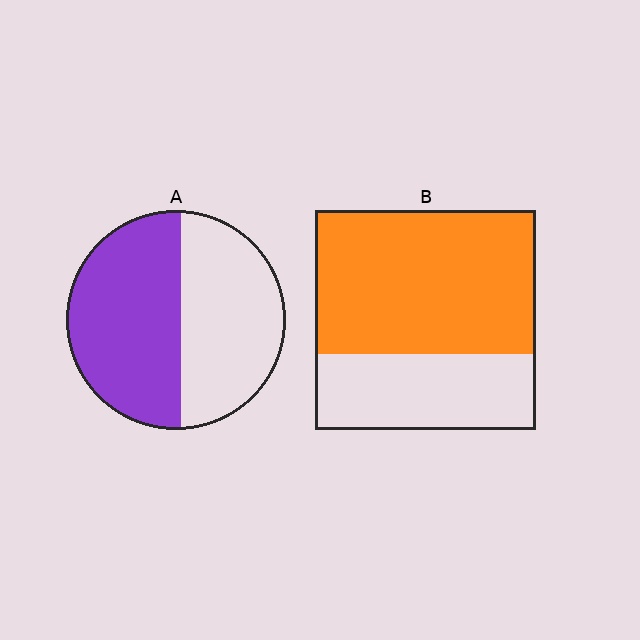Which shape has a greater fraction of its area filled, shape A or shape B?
Shape B.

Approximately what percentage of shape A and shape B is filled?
A is approximately 55% and B is approximately 65%.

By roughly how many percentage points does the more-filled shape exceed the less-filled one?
By roughly 15 percentage points (B over A).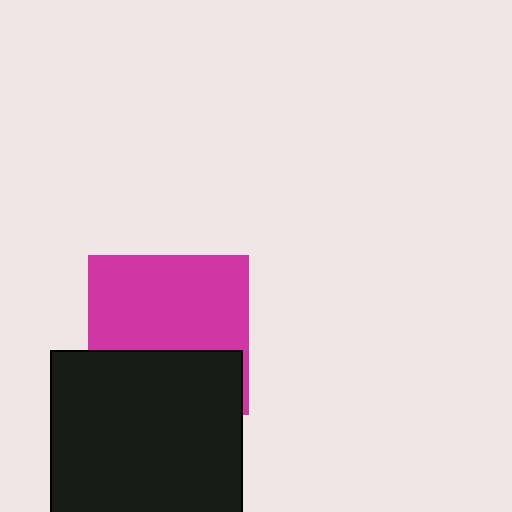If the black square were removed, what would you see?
You would see the complete magenta square.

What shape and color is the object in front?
The object in front is a black square.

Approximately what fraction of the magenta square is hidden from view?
Roughly 40% of the magenta square is hidden behind the black square.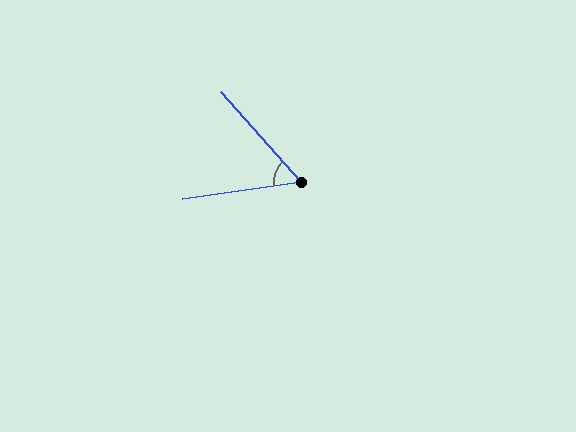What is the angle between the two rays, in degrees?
Approximately 56 degrees.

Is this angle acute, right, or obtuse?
It is acute.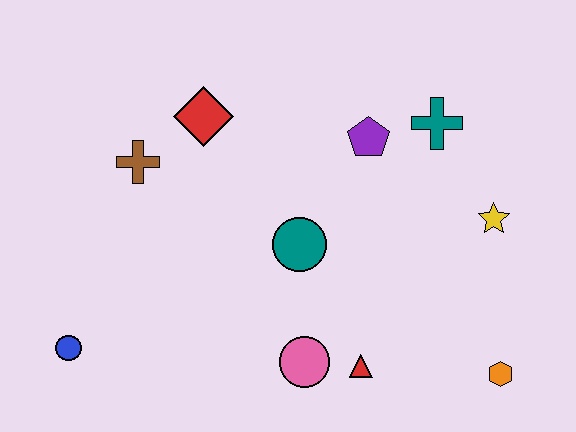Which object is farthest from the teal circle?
The blue circle is farthest from the teal circle.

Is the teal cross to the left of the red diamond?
No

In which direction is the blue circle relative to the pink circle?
The blue circle is to the left of the pink circle.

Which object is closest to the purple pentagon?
The teal cross is closest to the purple pentagon.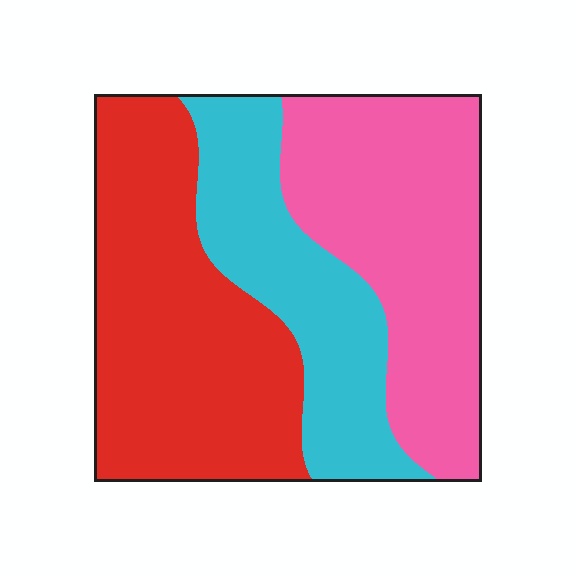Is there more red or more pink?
Red.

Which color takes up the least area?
Cyan, at roughly 25%.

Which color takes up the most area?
Red, at roughly 40%.